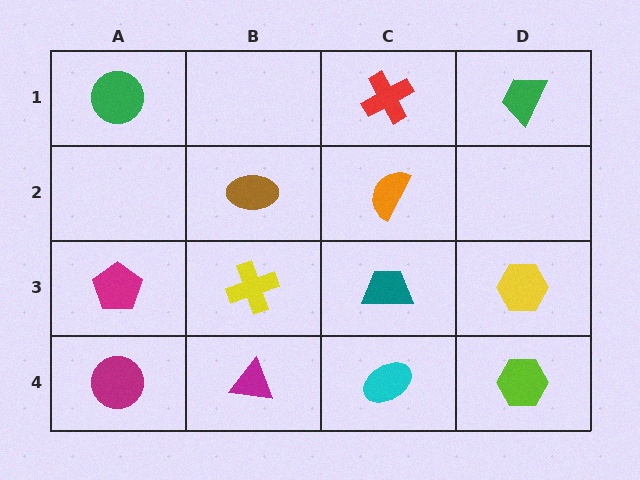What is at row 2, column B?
A brown ellipse.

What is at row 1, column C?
A red cross.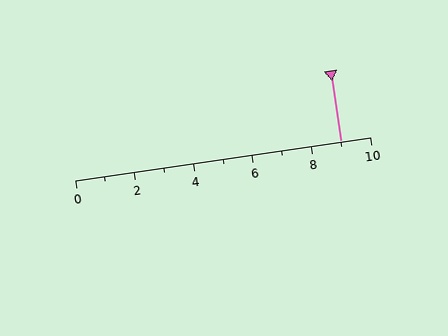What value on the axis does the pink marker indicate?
The marker indicates approximately 9.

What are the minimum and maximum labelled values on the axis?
The axis runs from 0 to 10.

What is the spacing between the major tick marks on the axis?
The major ticks are spaced 2 apart.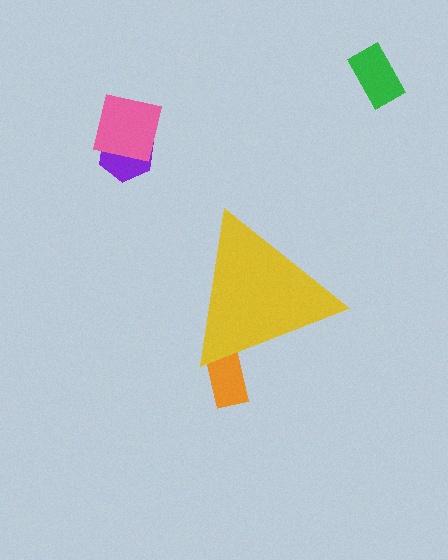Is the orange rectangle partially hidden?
Yes, the orange rectangle is partially hidden behind the yellow triangle.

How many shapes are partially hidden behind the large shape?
1 shape is partially hidden.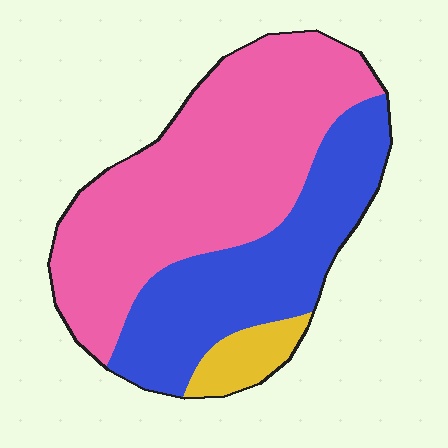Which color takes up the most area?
Pink, at roughly 60%.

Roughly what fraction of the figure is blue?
Blue covers around 35% of the figure.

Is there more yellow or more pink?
Pink.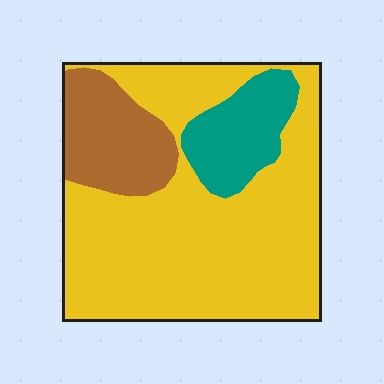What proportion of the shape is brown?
Brown takes up less than a sixth of the shape.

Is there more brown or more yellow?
Yellow.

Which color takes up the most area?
Yellow, at roughly 70%.